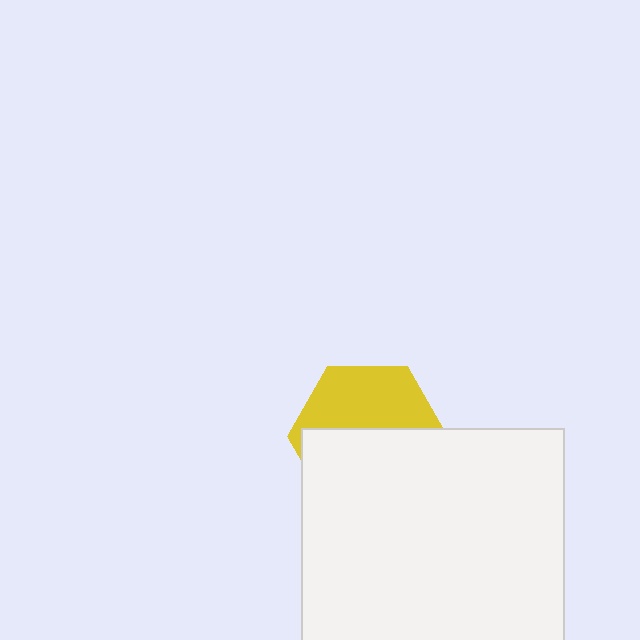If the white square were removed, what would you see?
You would see the complete yellow hexagon.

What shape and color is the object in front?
The object in front is a white square.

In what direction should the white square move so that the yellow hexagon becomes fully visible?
The white square should move down. That is the shortest direction to clear the overlap and leave the yellow hexagon fully visible.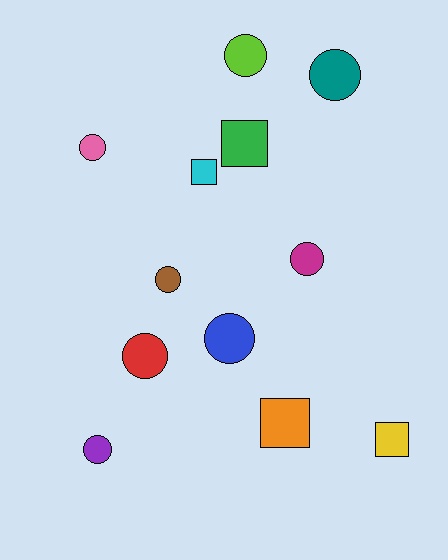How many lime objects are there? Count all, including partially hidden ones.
There is 1 lime object.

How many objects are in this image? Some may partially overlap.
There are 12 objects.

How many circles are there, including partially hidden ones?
There are 8 circles.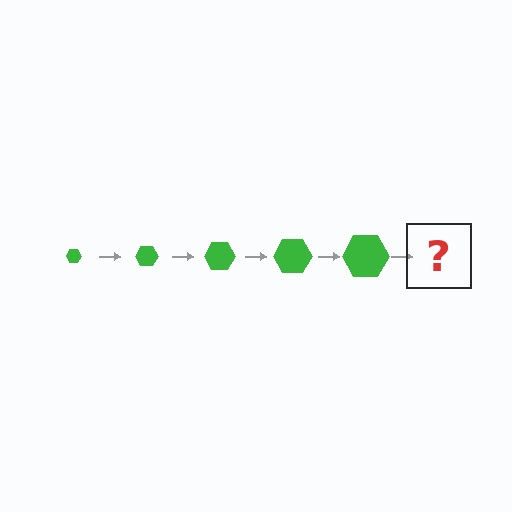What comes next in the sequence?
The next element should be a green hexagon, larger than the previous one.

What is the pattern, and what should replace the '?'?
The pattern is that the hexagon gets progressively larger each step. The '?' should be a green hexagon, larger than the previous one.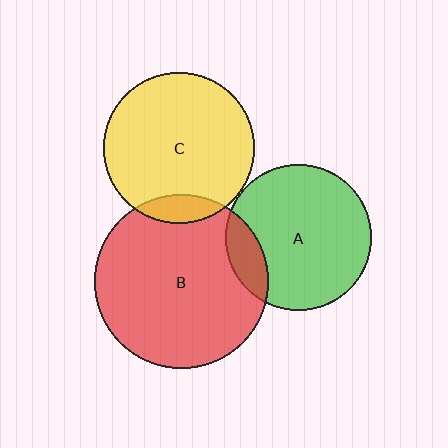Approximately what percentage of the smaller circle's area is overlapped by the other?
Approximately 10%.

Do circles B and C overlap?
Yes.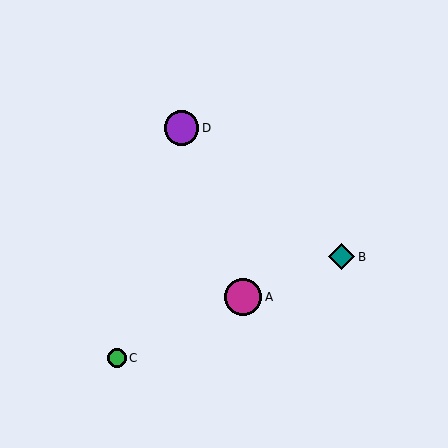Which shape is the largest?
The magenta circle (labeled A) is the largest.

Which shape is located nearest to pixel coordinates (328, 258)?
The teal diamond (labeled B) at (342, 257) is nearest to that location.